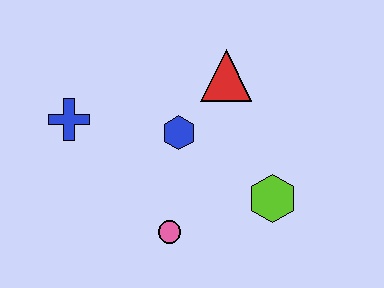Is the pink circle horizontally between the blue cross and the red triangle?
Yes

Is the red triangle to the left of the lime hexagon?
Yes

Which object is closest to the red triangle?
The blue hexagon is closest to the red triangle.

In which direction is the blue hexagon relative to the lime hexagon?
The blue hexagon is to the left of the lime hexagon.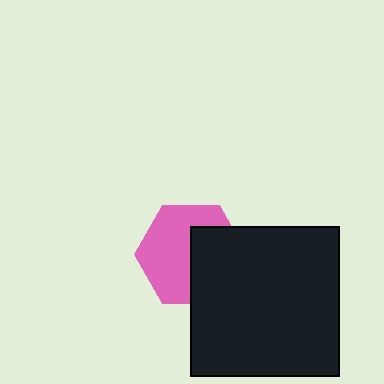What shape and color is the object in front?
The object in front is a black square.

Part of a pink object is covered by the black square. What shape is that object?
It is a hexagon.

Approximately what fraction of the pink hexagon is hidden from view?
Roughly 43% of the pink hexagon is hidden behind the black square.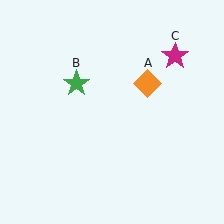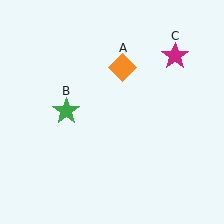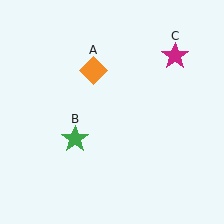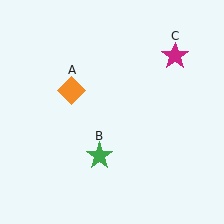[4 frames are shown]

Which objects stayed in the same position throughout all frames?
Magenta star (object C) remained stationary.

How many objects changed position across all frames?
2 objects changed position: orange diamond (object A), green star (object B).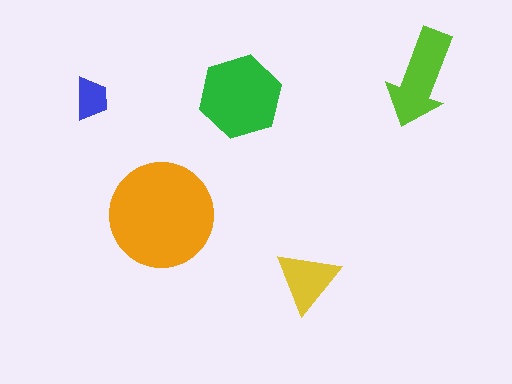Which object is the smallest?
The blue trapezoid.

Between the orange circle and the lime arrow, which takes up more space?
The orange circle.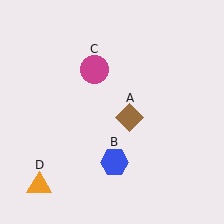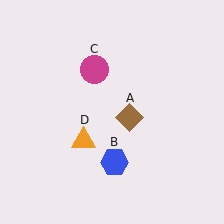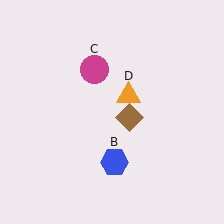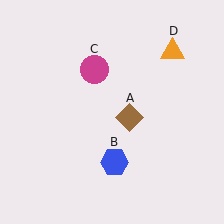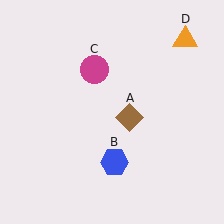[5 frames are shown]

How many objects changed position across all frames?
1 object changed position: orange triangle (object D).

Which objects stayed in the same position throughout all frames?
Brown diamond (object A) and blue hexagon (object B) and magenta circle (object C) remained stationary.